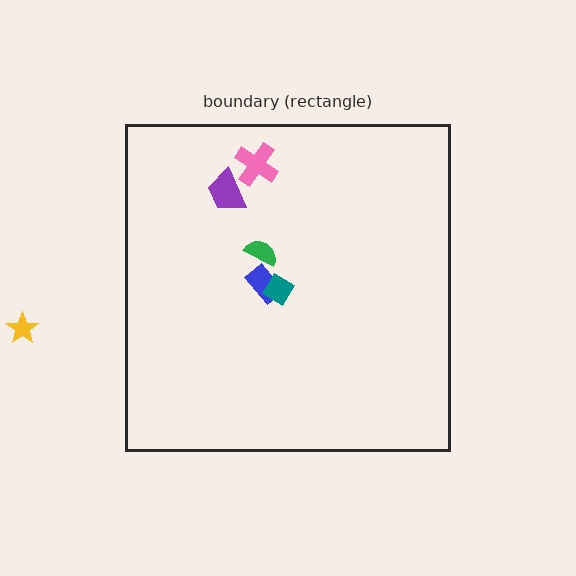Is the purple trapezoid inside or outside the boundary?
Inside.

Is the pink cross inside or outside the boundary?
Inside.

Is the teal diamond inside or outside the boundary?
Inside.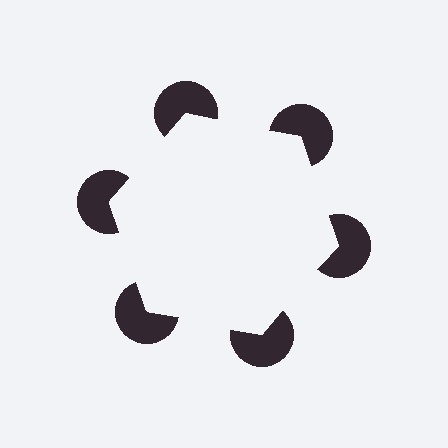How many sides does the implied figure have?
6 sides.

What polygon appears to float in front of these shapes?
An illusory hexagon — its edges are inferred from the aligned wedge cuts in the pac-man discs, not physically drawn.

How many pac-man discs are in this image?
There are 6 — one at each vertex of the illusory hexagon.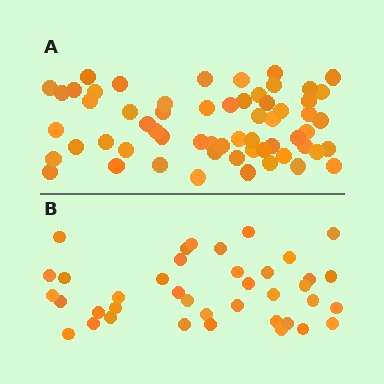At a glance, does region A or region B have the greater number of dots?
Region A (the top region) has more dots.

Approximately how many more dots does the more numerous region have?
Region A has approximately 20 more dots than region B.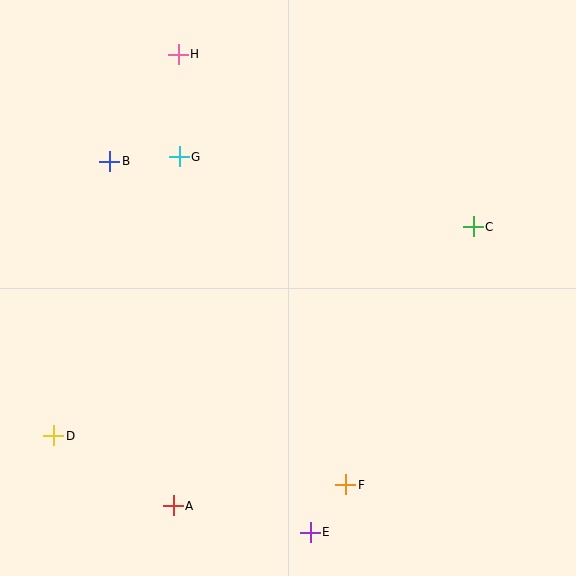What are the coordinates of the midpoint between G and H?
The midpoint between G and H is at (179, 106).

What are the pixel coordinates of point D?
Point D is at (54, 436).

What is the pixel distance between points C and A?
The distance between C and A is 410 pixels.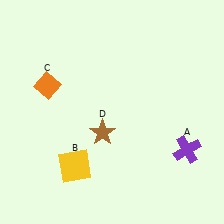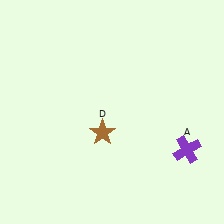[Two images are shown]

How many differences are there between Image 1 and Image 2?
There are 2 differences between the two images.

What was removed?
The yellow square (B), the orange diamond (C) were removed in Image 2.